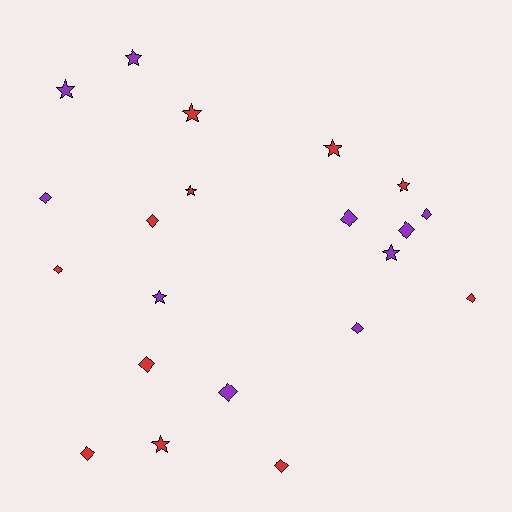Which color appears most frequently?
Red, with 11 objects.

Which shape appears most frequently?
Diamond, with 12 objects.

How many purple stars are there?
There are 4 purple stars.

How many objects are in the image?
There are 21 objects.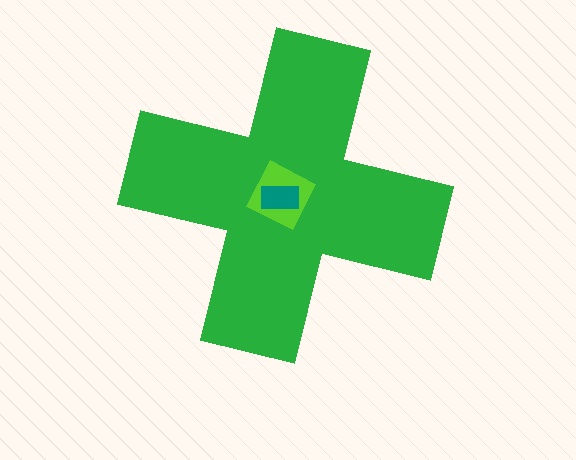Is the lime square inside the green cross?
Yes.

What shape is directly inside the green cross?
The lime square.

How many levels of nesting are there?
3.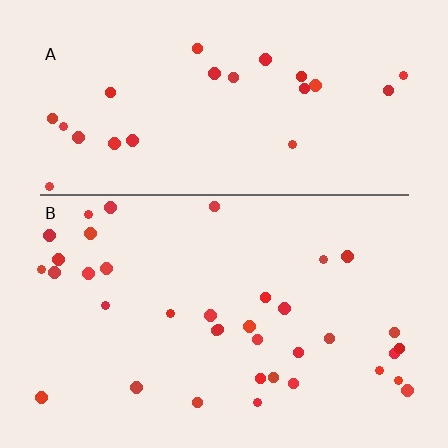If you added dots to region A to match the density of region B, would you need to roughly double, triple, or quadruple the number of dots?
Approximately double.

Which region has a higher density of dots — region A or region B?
B (the bottom).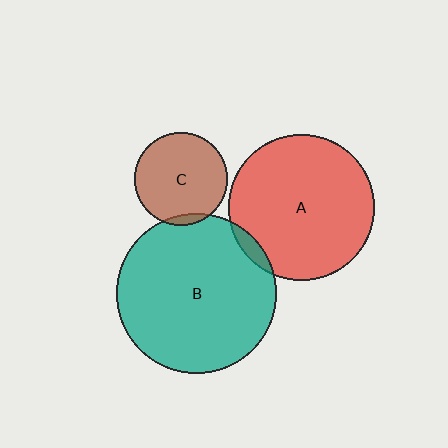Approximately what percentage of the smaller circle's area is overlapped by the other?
Approximately 5%.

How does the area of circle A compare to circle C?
Approximately 2.5 times.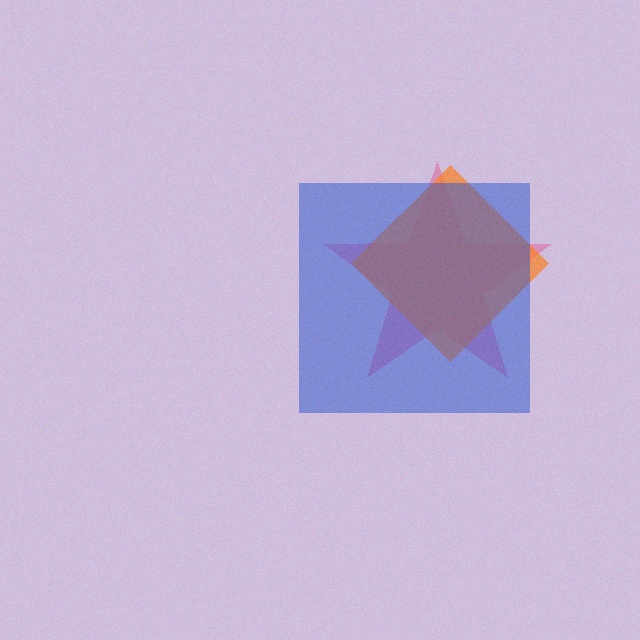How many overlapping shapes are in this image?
There are 3 overlapping shapes in the image.